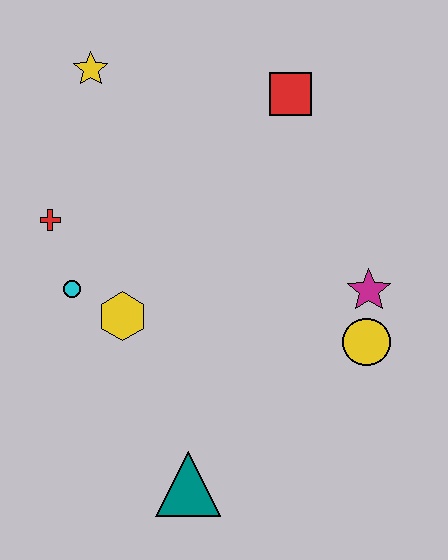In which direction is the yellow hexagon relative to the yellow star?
The yellow hexagon is below the yellow star.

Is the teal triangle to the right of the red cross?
Yes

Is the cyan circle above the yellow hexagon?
Yes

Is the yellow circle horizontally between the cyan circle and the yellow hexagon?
No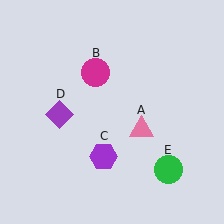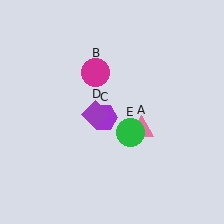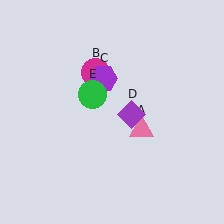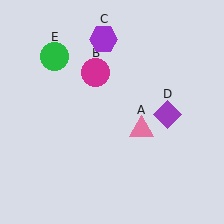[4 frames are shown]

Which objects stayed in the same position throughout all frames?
Pink triangle (object A) and magenta circle (object B) remained stationary.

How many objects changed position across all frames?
3 objects changed position: purple hexagon (object C), purple diamond (object D), green circle (object E).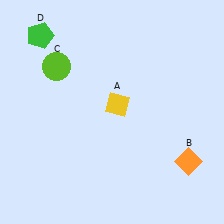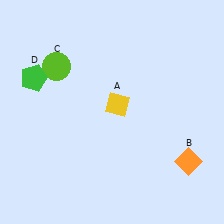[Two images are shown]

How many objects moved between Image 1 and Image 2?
1 object moved between the two images.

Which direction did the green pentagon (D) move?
The green pentagon (D) moved down.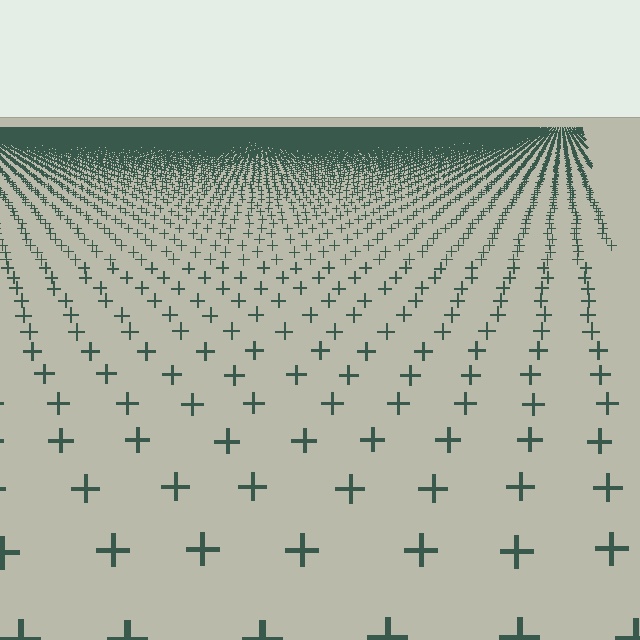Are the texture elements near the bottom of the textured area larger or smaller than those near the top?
Larger. Near the bottom, elements are closer to the viewer and appear at a bigger on-screen size.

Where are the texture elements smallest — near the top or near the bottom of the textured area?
Near the top.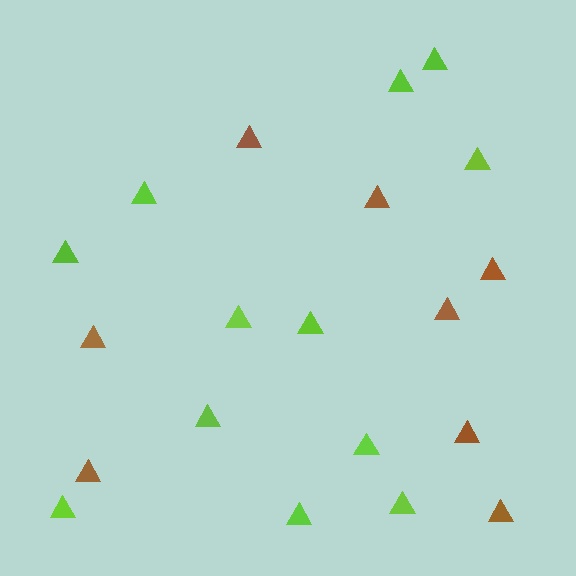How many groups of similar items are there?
There are 2 groups: one group of brown triangles (8) and one group of lime triangles (12).